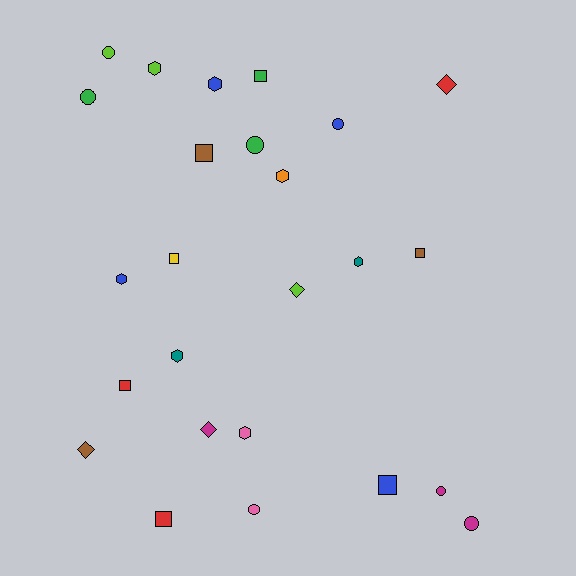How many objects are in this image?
There are 25 objects.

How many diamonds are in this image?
There are 4 diamonds.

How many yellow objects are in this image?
There is 1 yellow object.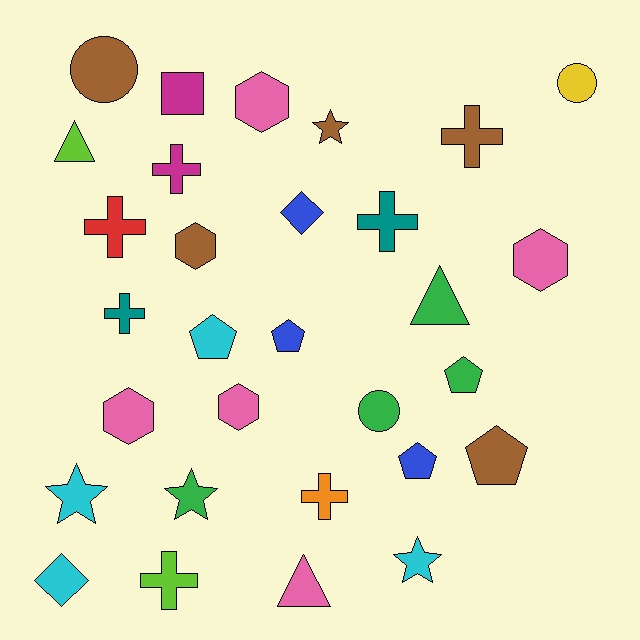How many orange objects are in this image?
There is 1 orange object.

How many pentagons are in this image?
There are 5 pentagons.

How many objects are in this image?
There are 30 objects.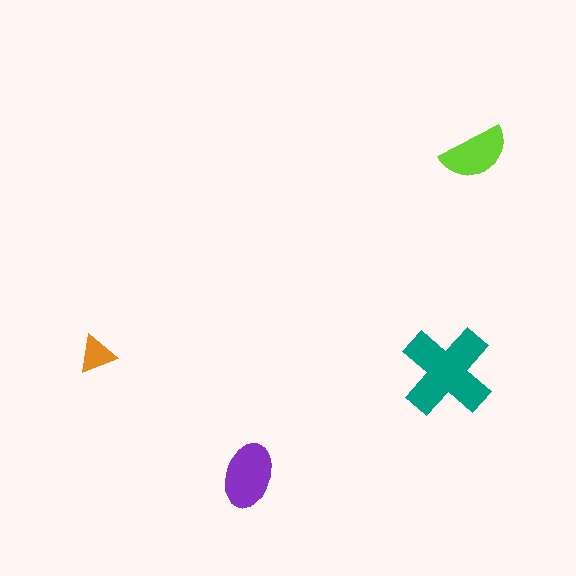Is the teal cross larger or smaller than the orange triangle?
Larger.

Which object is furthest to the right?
The lime semicircle is rightmost.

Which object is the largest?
The teal cross.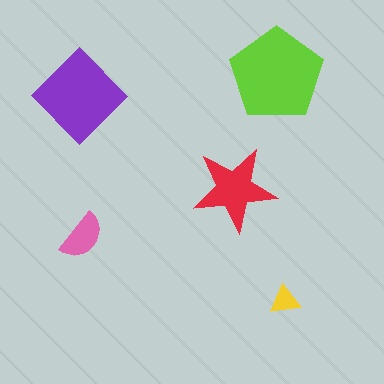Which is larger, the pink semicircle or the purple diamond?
The purple diamond.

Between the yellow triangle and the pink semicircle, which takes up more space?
The pink semicircle.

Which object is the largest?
The lime pentagon.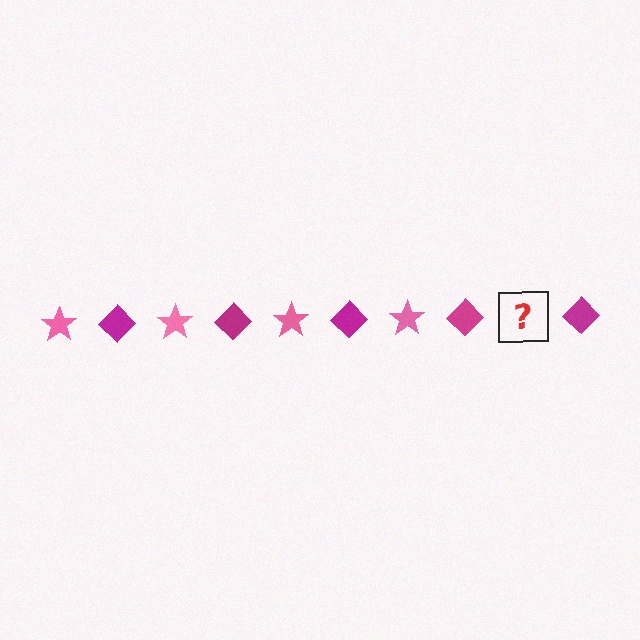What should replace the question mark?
The question mark should be replaced with a pink star.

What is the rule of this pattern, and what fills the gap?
The rule is that the pattern alternates between pink star and magenta diamond. The gap should be filled with a pink star.